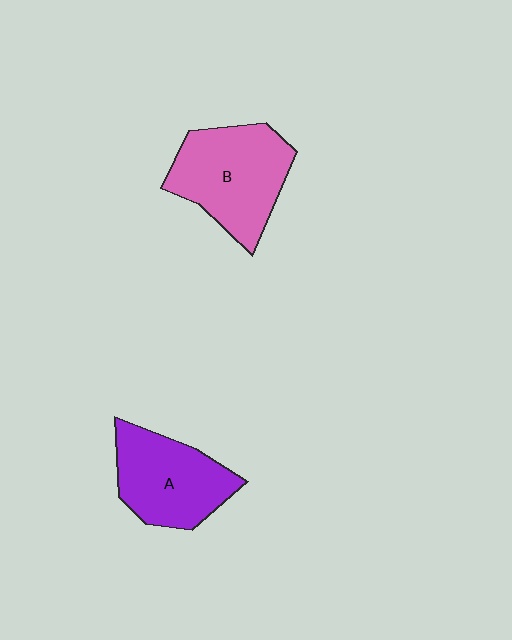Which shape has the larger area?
Shape B (pink).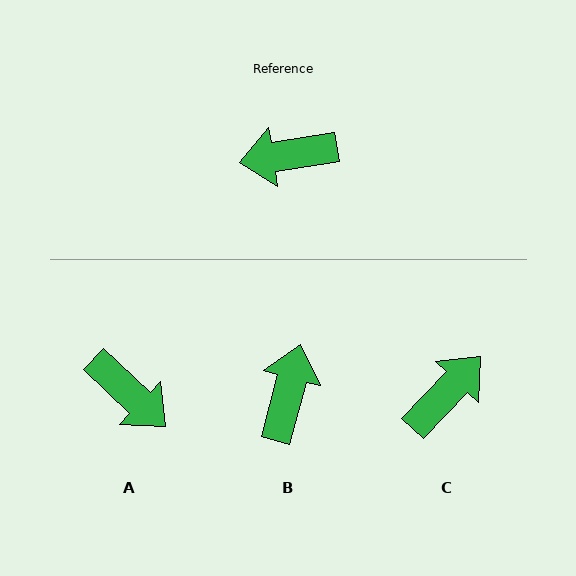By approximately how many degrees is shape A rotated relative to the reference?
Approximately 128 degrees counter-clockwise.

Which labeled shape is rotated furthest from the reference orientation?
C, about 142 degrees away.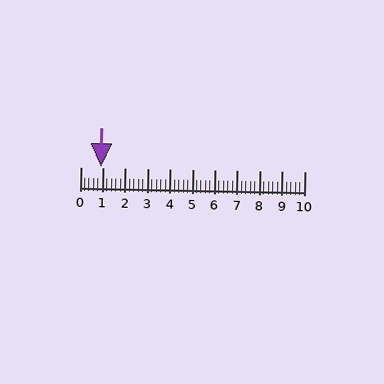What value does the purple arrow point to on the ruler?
The purple arrow points to approximately 0.9.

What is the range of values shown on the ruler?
The ruler shows values from 0 to 10.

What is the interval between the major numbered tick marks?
The major tick marks are spaced 1 units apart.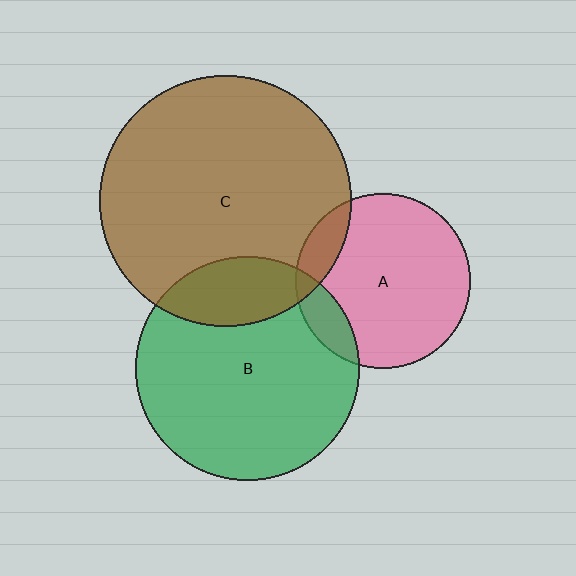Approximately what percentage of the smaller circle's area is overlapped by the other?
Approximately 15%.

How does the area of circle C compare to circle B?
Approximately 1.3 times.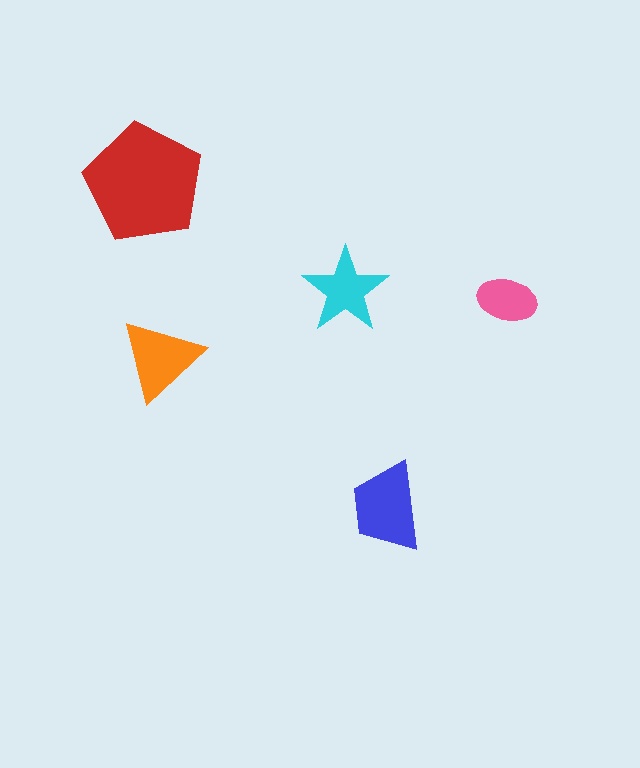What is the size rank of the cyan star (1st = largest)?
4th.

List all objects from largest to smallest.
The red pentagon, the blue trapezoid, the orange triangle, the cyan star, the pink ellipse.